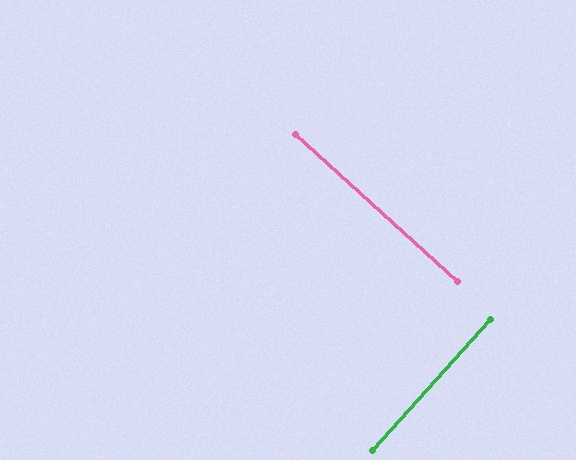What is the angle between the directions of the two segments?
Approximately 89 degrees.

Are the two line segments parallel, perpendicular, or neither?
Perpendicular — they meet at approximately 89°.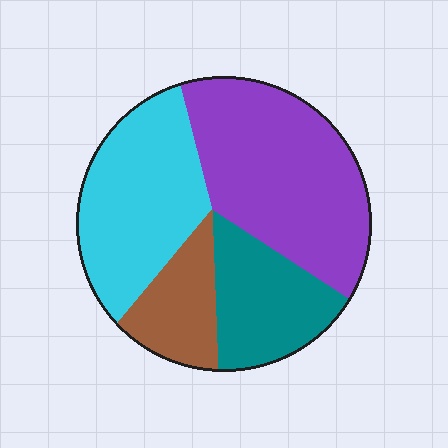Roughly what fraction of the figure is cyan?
Cyan takes up between a quarter and a half of the figure.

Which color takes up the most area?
Purple, at roughly 40%.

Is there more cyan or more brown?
Cyan.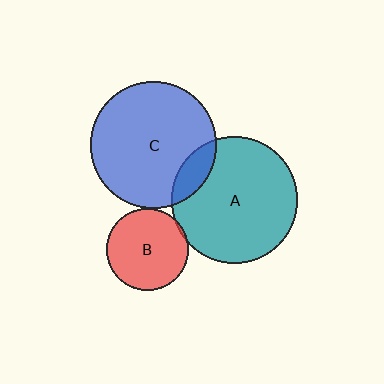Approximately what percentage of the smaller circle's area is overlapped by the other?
Approximately 5%.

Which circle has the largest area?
Circle A (teal).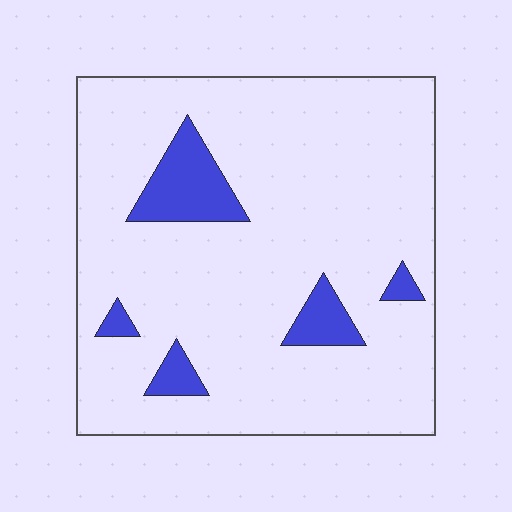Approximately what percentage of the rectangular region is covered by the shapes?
Approximately 10%.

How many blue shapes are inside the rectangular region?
5.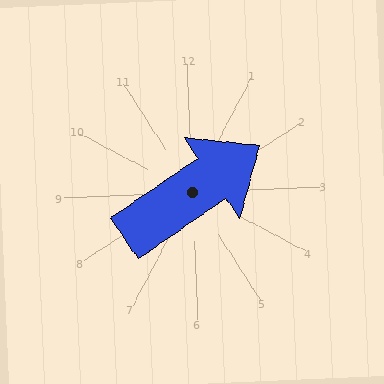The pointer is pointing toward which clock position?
Roughly 2 o'clock.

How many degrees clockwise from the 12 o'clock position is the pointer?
Approximately 58 degrees.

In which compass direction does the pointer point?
Northeast.